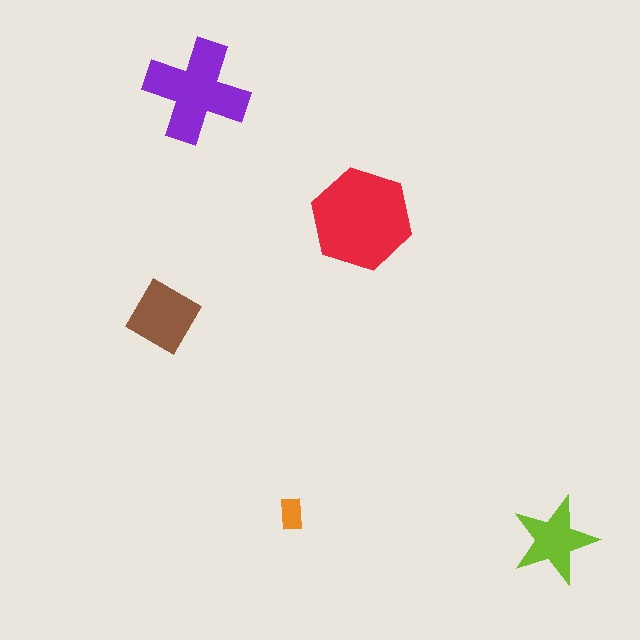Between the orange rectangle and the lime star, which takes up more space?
The lime star.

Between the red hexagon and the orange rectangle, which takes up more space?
The red hexagon.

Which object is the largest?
The red hexagon.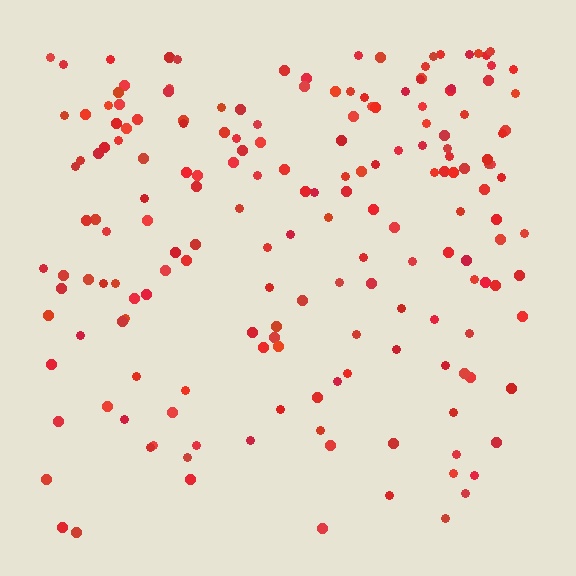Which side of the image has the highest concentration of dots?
The top.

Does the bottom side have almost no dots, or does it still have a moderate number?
Still a moderate number, just noticeably fewer than the top.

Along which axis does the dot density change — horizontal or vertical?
Vertical.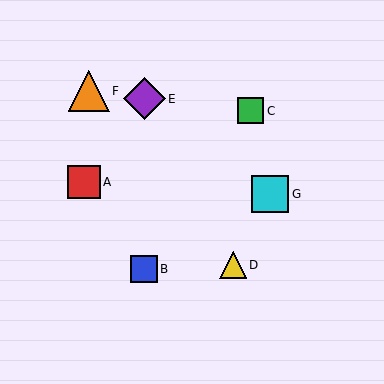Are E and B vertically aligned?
Yes, both are at x≈144.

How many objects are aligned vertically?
2 objects (B, E) are aligned vertically.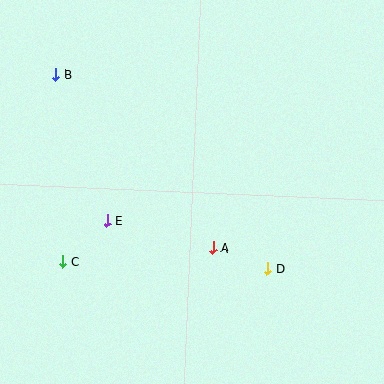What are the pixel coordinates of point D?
Point D is at (267, 268).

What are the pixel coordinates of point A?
Point A is at (213, 248).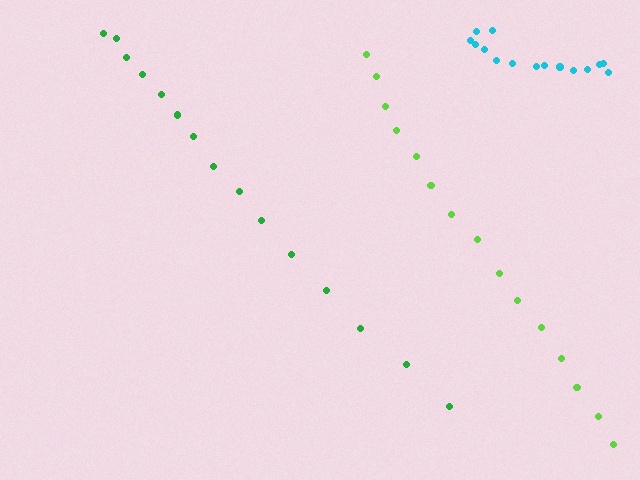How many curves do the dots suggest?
There are 3 distinct paths.